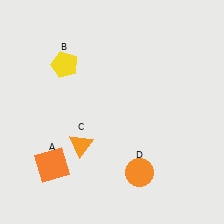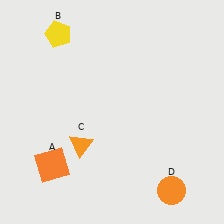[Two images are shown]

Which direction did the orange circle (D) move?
The orange circle (D) moved right.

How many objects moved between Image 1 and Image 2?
2 objects moved between the two images.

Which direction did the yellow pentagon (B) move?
The yellow pentagon (B) moved up.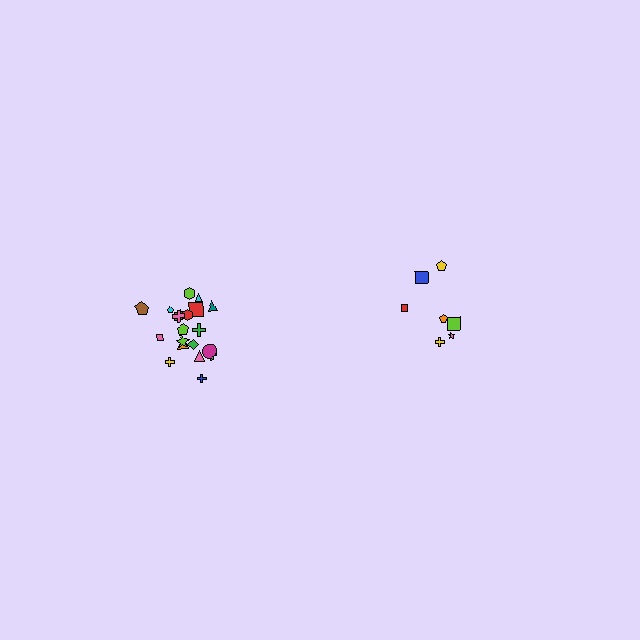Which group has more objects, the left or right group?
The left group.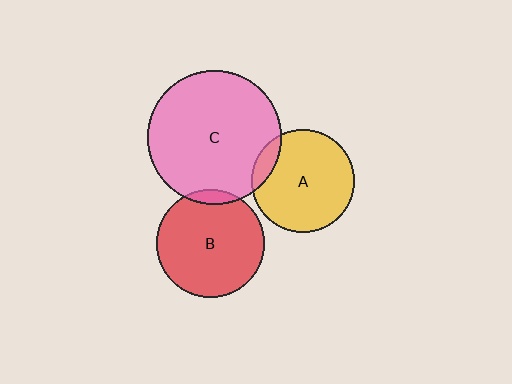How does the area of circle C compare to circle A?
Approximately 1.7 times.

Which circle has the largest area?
Circle C (pink).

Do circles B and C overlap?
Yes.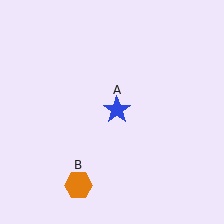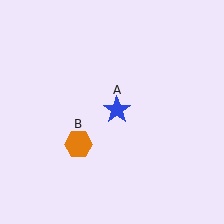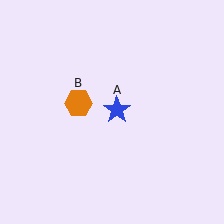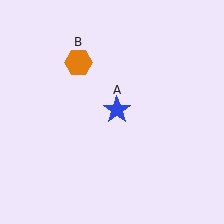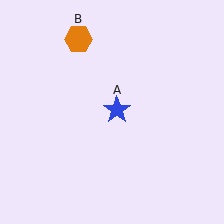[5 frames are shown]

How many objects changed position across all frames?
1 object changed position: orange hexagon (object B).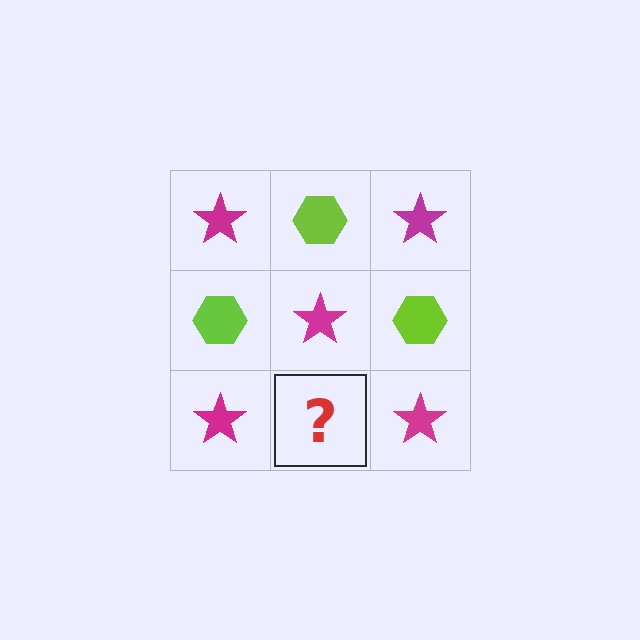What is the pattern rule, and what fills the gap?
The rule is that it alternates magenta star and lime hexagon in a checkerboard pattern. The gap should be filled with a lime hexagon.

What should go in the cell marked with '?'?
The missing cell should contain a lime hexagon.